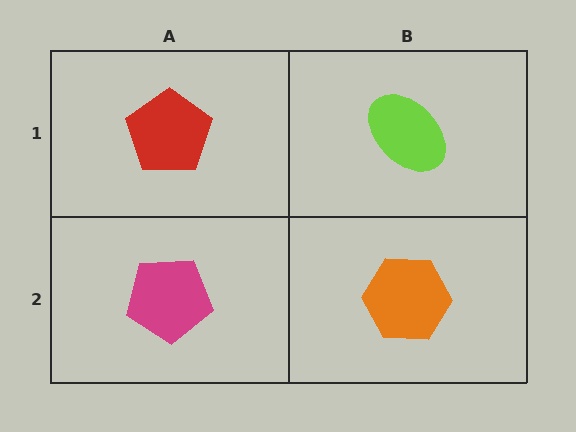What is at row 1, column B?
A lime ellipse.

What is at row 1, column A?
A red pentagon.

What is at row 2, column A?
A magenta pentagon.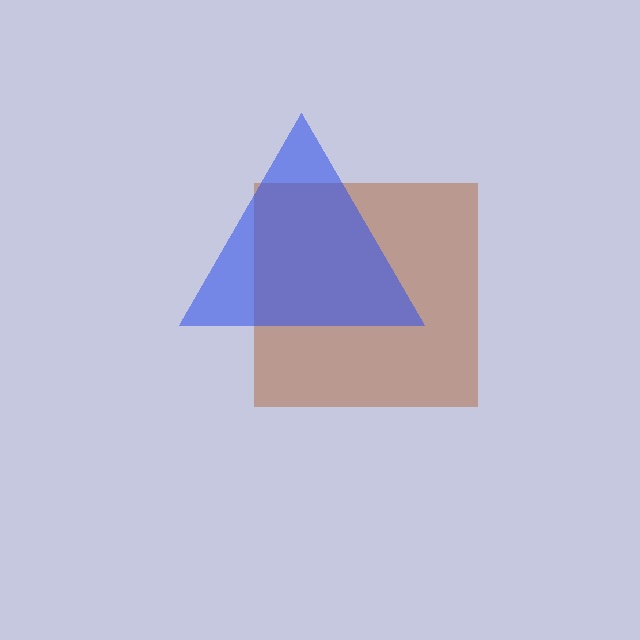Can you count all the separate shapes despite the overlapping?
Yes, there are 2 separate shapes.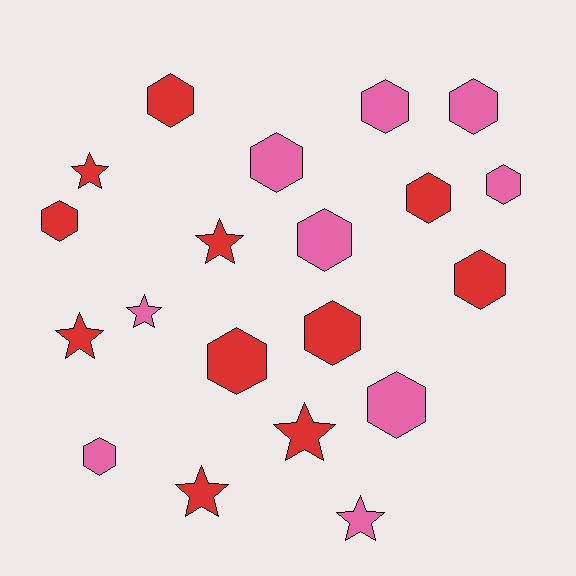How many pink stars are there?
There are 2 pink stars.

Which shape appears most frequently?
Hexagon, with 13 objects.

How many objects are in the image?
There are 20 objects.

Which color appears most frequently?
Red, with 11 objects.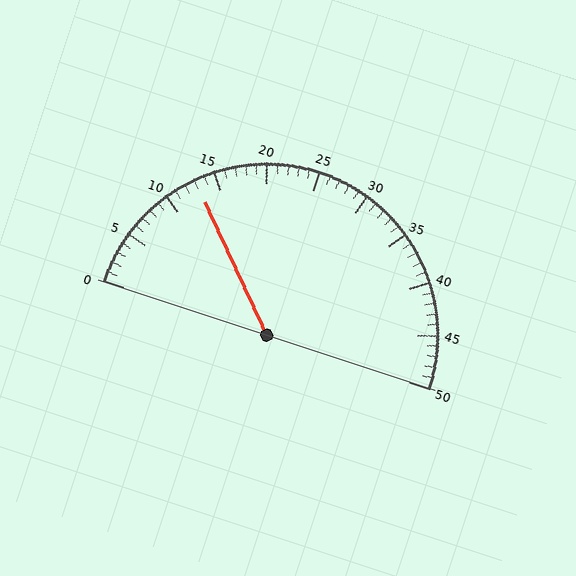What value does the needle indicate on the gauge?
The needle indicates approximately 13.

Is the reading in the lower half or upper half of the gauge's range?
The reading is in the lower half of the range (0 to 50).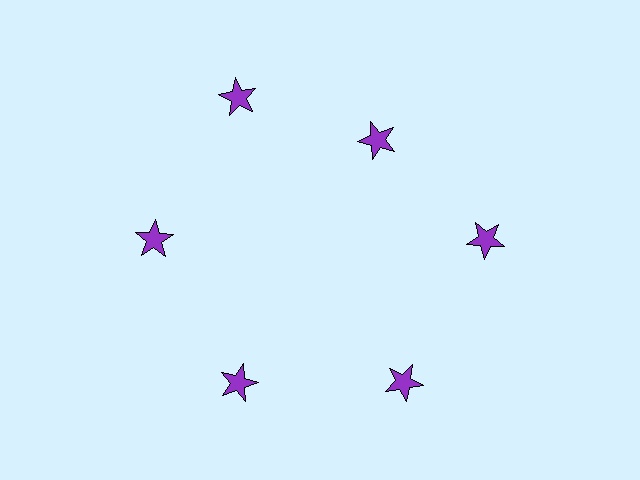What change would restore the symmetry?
The symmetry would be restored by moving it outward, back onto the ring so that all 6 stars sit at equal angles and equal distance from the center.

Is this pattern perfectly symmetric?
No. The 6 purple stars are arranged in a ring, but one element near the 1 o'clock position is pulled inward toward the center, breaking the 6-fold rotational symmetry.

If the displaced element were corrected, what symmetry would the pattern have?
It would have 6-fold rotational symmetry — the pattern would map onto itself every 60 degrees.